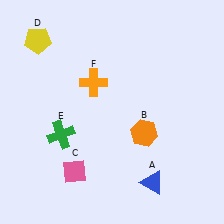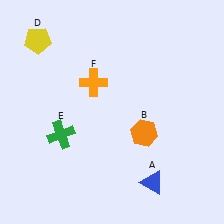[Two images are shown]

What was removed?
The pink diamond (C) was removed in Image 2.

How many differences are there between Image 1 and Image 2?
There is 1 difference between the two images.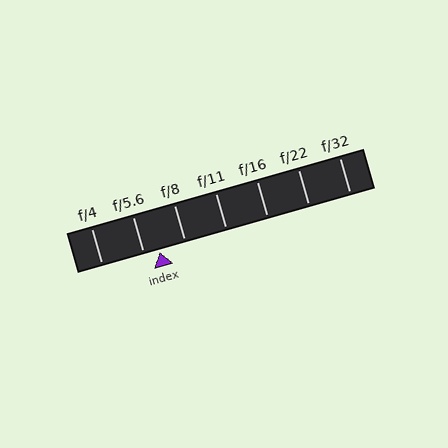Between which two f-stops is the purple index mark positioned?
The index mark is between f/5.6 and f/8.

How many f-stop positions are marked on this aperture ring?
There are 7 f-stop positions marked.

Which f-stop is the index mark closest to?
The index mark is closest to f/5.6.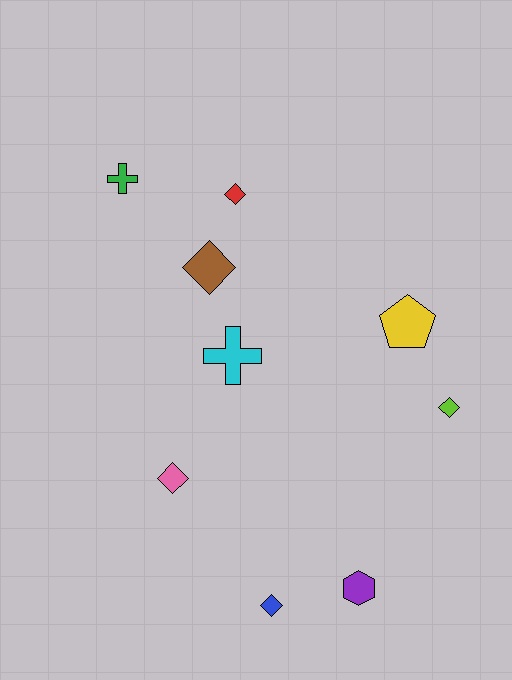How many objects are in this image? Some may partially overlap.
There are 9 objects.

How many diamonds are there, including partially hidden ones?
There are 5 diamonds.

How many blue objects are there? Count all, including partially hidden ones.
There is 1 blue object.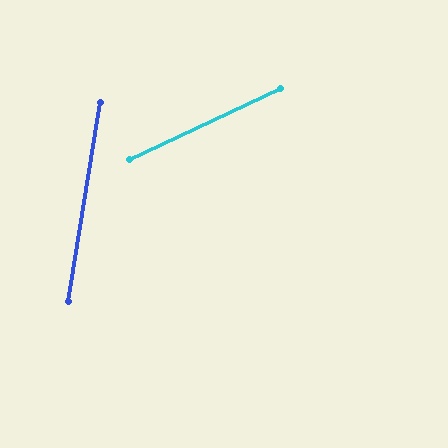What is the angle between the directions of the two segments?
Approximately 55 degrees.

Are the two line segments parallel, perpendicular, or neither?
Neither parallel nor perpendicular — they differ by about 55°.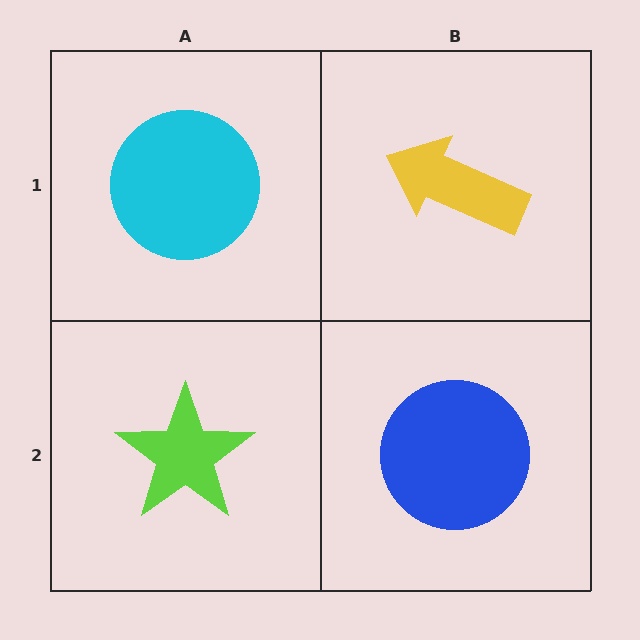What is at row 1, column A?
A cyan circle.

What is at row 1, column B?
A yellow arrow.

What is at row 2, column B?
A blue circle.